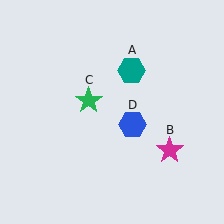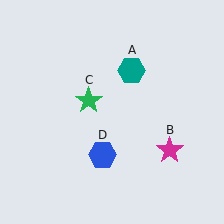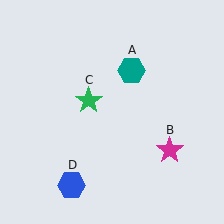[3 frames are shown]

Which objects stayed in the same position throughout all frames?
Teal hexagon (object A) and magenta star (object B) and green star (object C) remained stationary.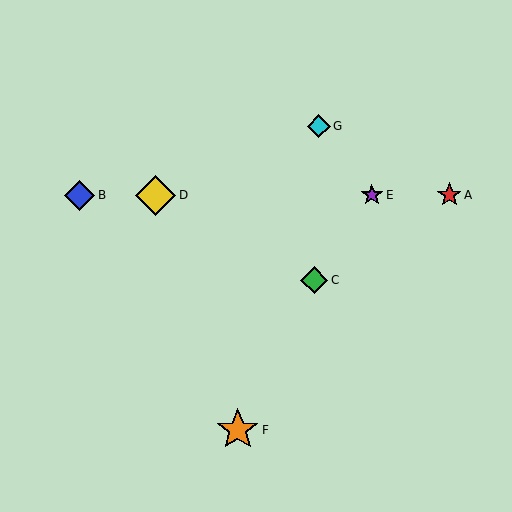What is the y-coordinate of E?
Object E is at y≈195.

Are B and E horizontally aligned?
Yes, both are at y≈195.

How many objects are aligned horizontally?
4 objects (A, B, D, E) are aligned horizontally.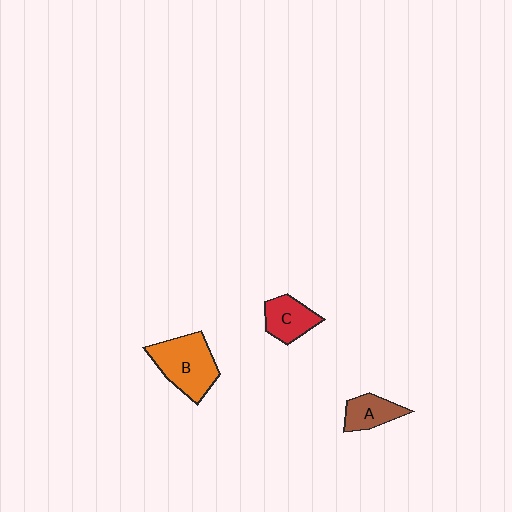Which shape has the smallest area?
Shape A (brown).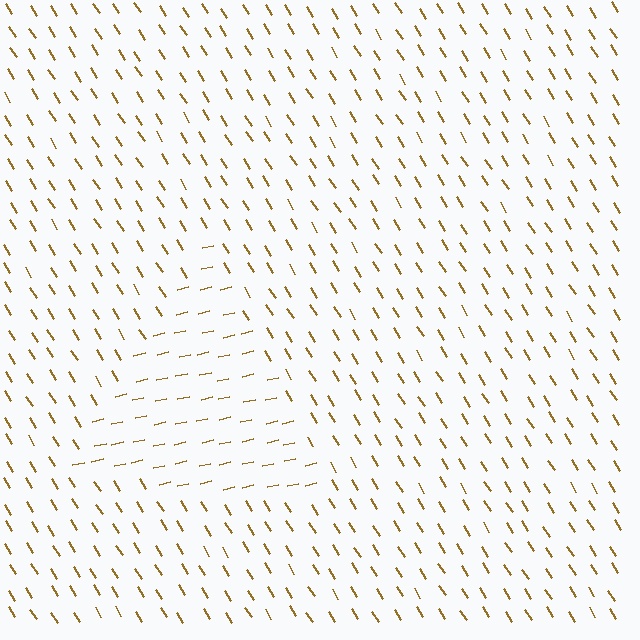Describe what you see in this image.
The image is filled with small brown line segments. A triangle region in the image has lines oriented differently from the surrounding lines, creating a visible texture boundary.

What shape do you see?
I see a triangle.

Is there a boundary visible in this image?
Yes, there is a texture boundary formed by a change in line orientation.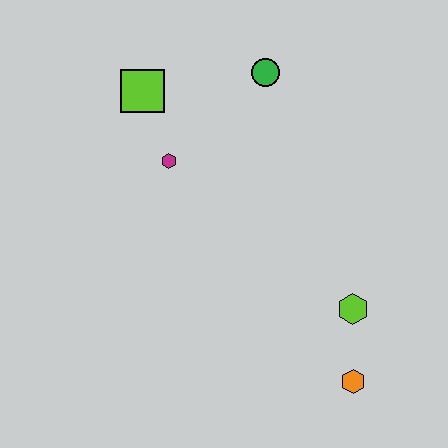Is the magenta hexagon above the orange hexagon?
Yes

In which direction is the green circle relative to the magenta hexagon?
The green circle is to the right of the magenta hexagon.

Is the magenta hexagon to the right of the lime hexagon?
No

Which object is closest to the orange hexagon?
The lime hexagon is closest to the orange hexagon.